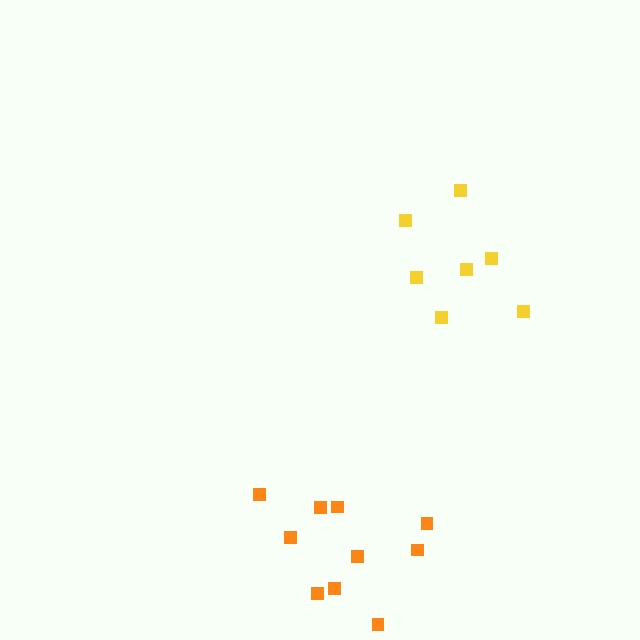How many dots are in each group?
Group 1: 7 dots, Group 2: 10 dots (17 total).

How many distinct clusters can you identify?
There are 2 distinct clusters.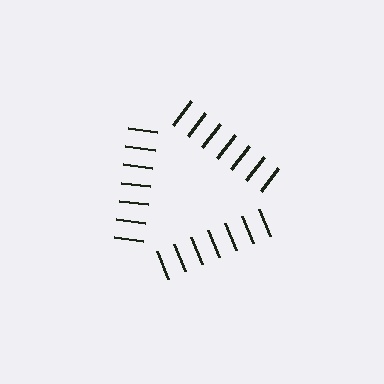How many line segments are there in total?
21 — 7 along each of the 3 edges.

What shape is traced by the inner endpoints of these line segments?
An illusory triangle — the line segments terminate on its edges but no continuous stroke is drawn.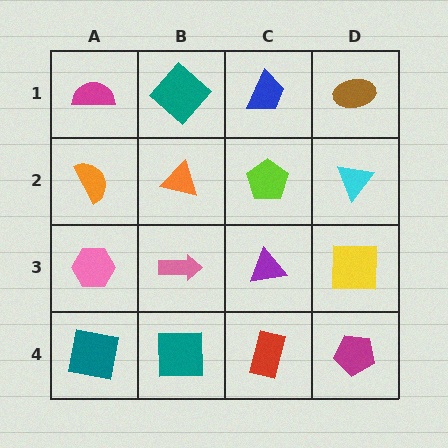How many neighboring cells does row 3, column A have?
3.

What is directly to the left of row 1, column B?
A magenta semicircle.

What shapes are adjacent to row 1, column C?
A lime pentagon (row 2, column C), a teal diamond (row 1, column B), a brown ellipse (row 1, column D).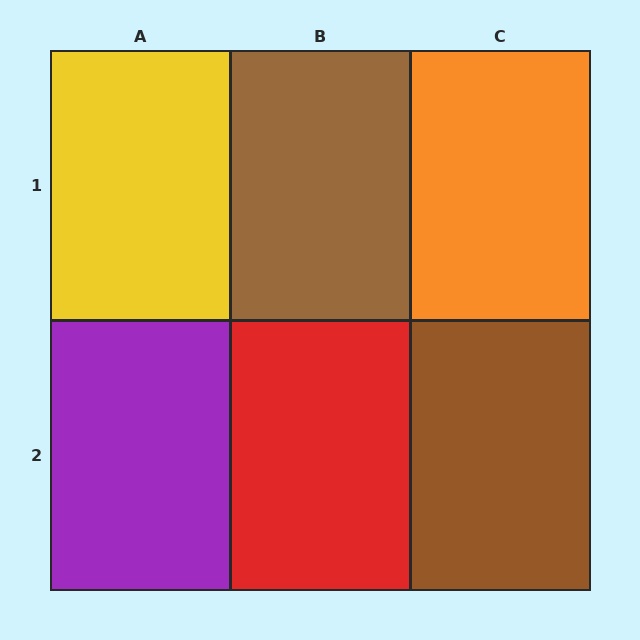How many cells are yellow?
1 cell is yellow.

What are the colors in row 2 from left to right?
Purple, red, brown.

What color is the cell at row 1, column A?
Yellow.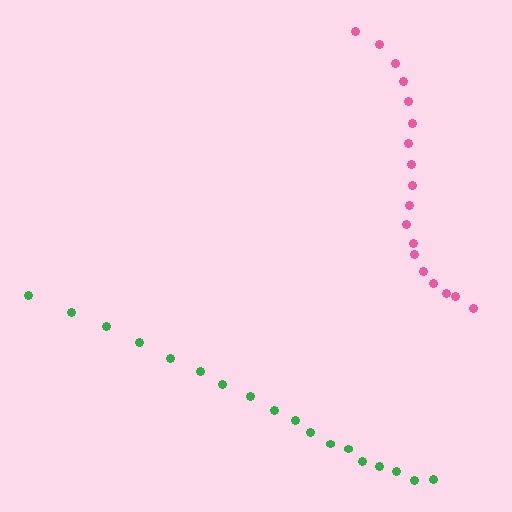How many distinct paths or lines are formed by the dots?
There are 2 distinct paths.